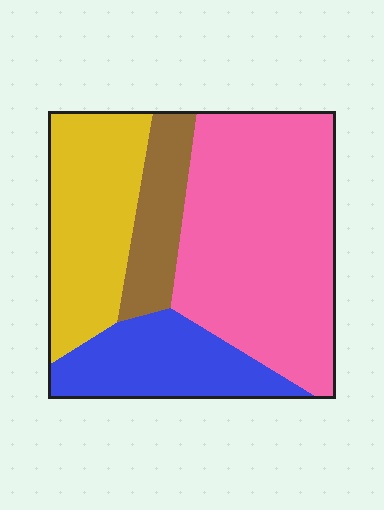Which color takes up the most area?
Pink, at roughly 45%.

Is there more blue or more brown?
Blue.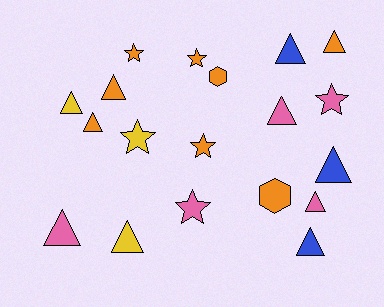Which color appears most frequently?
Orange, with 8 objects.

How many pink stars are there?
There are 2 pink stars.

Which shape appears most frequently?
Triangle, with 11 objects.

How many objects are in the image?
There are 19 objects.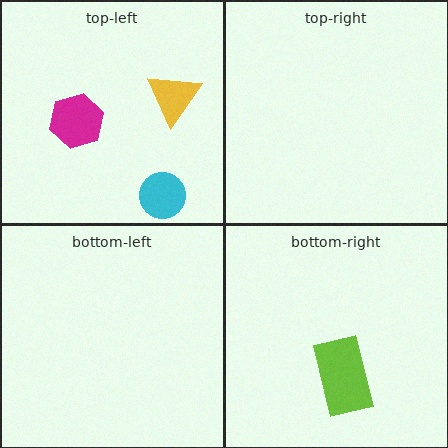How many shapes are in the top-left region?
3.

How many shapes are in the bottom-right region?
1.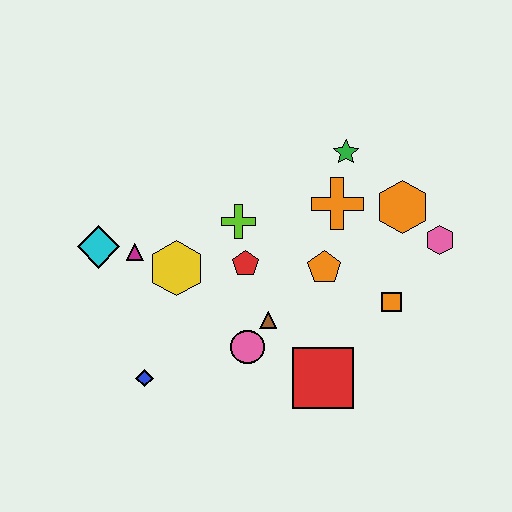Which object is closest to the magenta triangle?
The cyan diamond is closest to the magenta triangle.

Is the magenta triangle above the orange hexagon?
No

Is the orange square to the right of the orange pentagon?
Yes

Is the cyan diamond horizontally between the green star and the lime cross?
No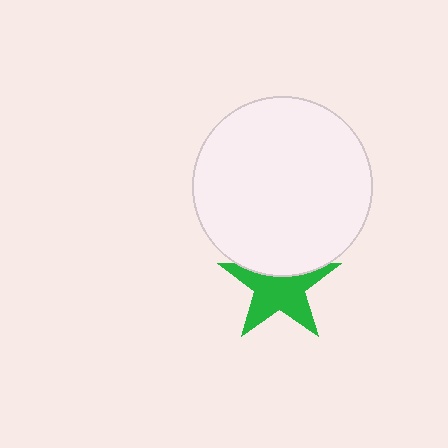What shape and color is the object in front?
The object in front is a white circle.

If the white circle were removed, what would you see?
You would see the complete green star.